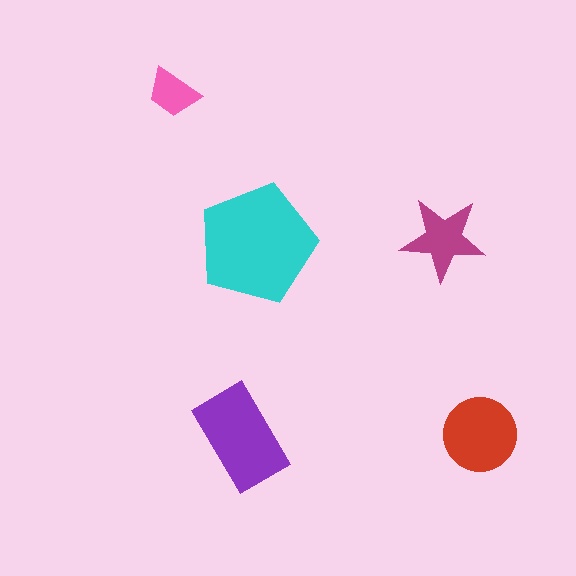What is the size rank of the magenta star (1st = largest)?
4th.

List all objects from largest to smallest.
The cyan pentagon, the purple rectangle, the red circle, the magenta star, the pink trapezoid.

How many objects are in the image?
There are 5 objects in the image.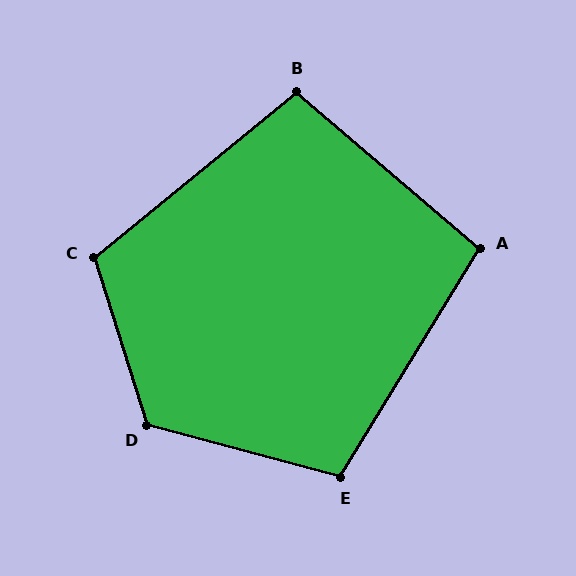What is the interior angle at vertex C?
Approximately 112 degrees (obtuse).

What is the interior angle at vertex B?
Approximately 100 degrees (obtuse).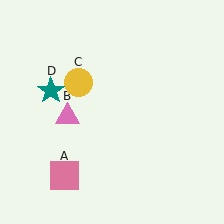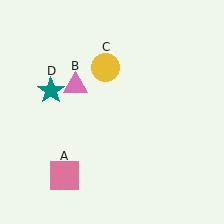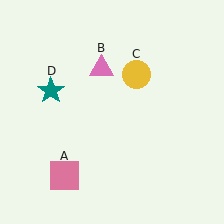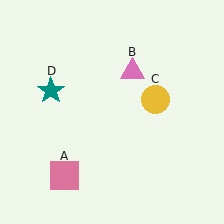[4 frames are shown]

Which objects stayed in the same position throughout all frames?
Pink square (object A) and teal star (object D) remained stationary.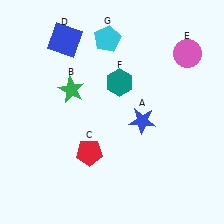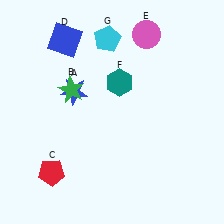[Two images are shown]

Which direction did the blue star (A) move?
The blue star (A) moved left.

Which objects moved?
The objects that moved are: the blue star (A), the red pentagon (C), the pink circle (E).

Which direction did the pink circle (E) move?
The pink circle (E) moved left.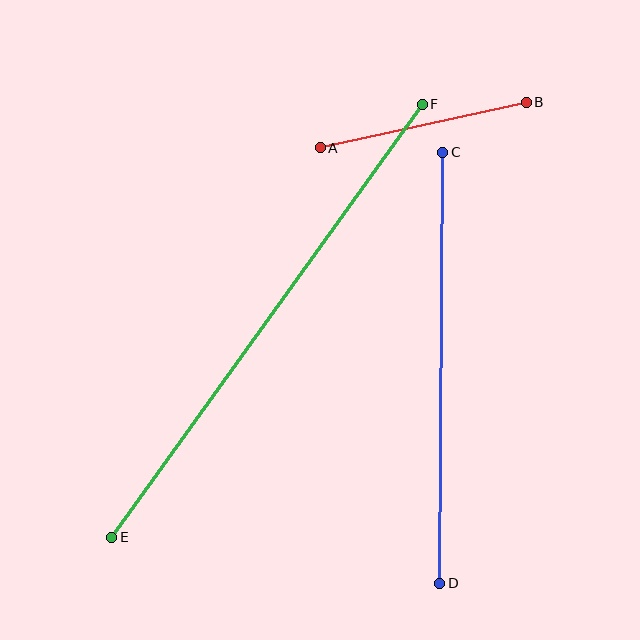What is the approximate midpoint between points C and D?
The midpoint is at approximately (441, 368) pixels.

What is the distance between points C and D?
The distance is approximately 431 pixels.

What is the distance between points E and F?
The distance is approximately 533 pixels.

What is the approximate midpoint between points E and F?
The midpoint is at approximately (267, 321) pixels.